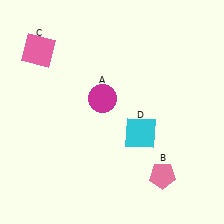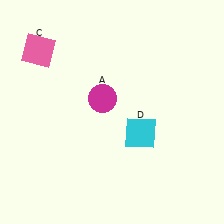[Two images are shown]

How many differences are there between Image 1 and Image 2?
There is 1 difference between the two images.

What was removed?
The pink pentagon (B) was removed in Image 2.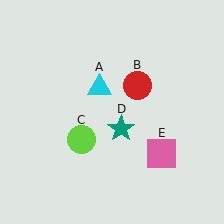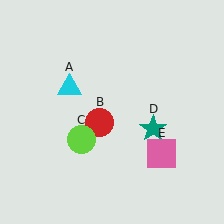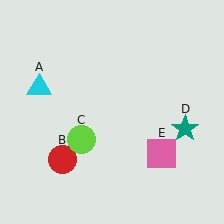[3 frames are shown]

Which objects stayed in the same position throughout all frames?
Lime circle (object C) and pink square (object E) remained stationary.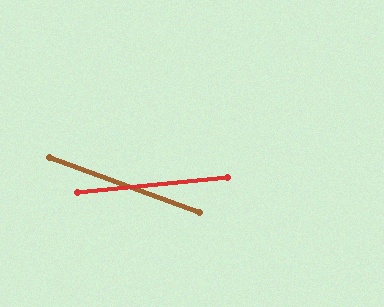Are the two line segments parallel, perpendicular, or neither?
Neither parallel nor perpendicular — they differ by about 26°.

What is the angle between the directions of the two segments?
Approximately 26 degrees.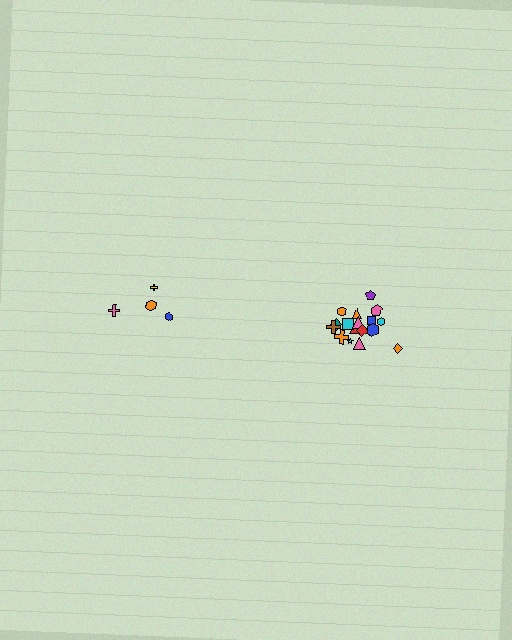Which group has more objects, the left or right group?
The right group.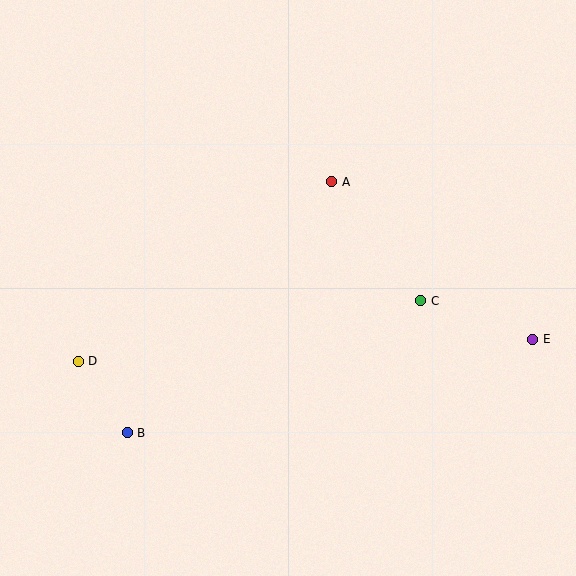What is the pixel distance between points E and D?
The distance between E and D is 455 pixels.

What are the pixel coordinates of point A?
Point A is at (332, 182).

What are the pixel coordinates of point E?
Point E is at (533, 339).